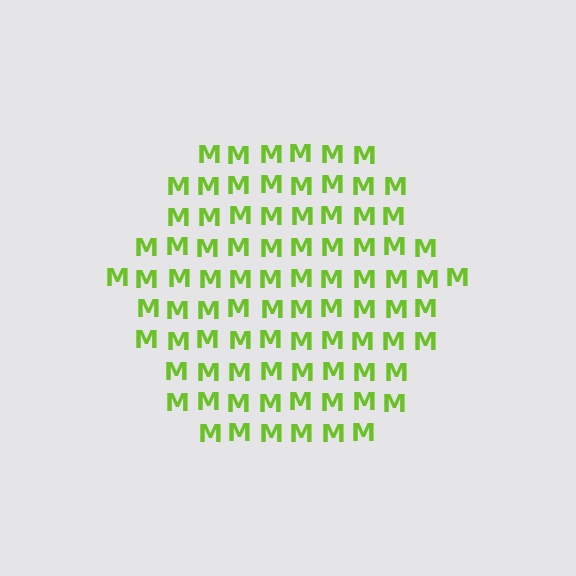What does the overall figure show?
The overall figure shows a hexagon.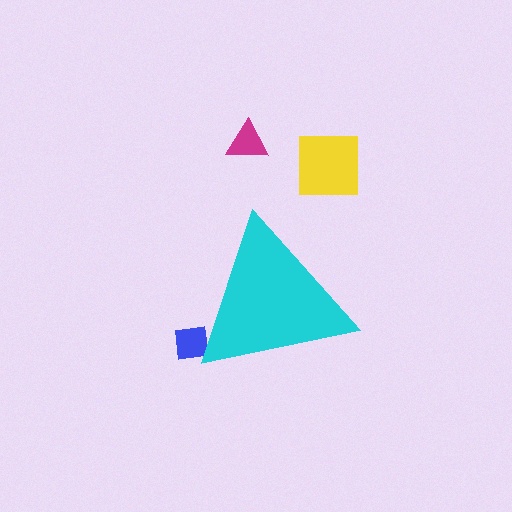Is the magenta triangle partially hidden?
No, the magenta triangle is fully visible.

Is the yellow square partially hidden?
No, the yellow square is fully visible.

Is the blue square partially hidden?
Yes, the blue square is partially hidden behind the cyan triangle.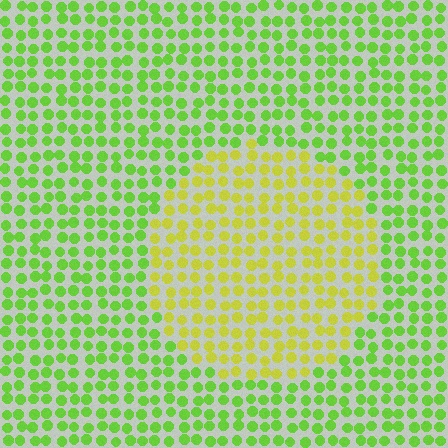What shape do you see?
I see a circle.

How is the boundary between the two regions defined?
The boundary is defined purely by a slight shift in hue (about 37 degrees). Spacing, size, and orientation are identical on both sides.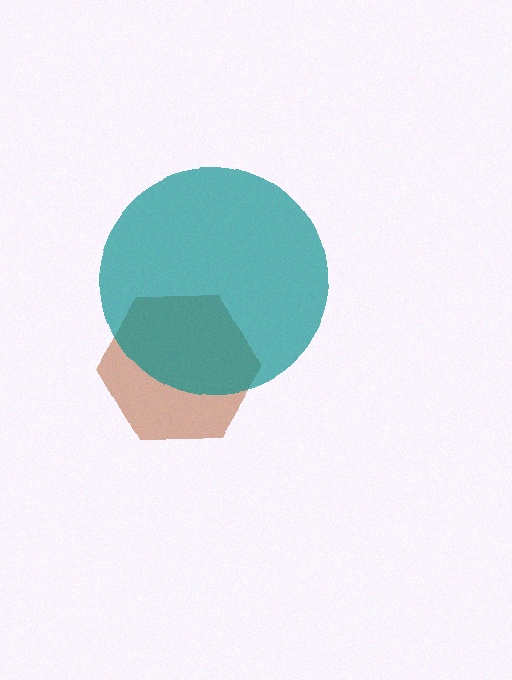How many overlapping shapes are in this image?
There are 2 overlapping shapes in the image.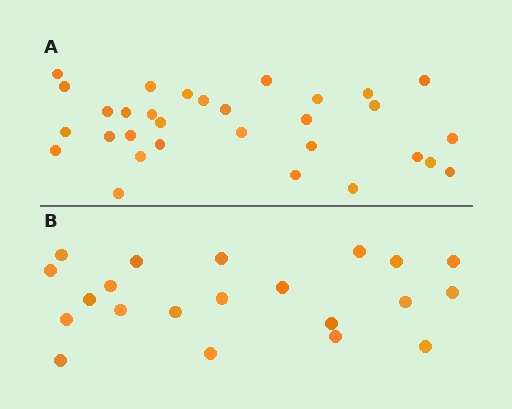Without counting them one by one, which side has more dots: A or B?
Region A (the top region) has more dots.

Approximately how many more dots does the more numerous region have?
Region A has roughly 10 or so more dots than region B.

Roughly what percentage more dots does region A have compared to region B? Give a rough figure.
About 50% more.